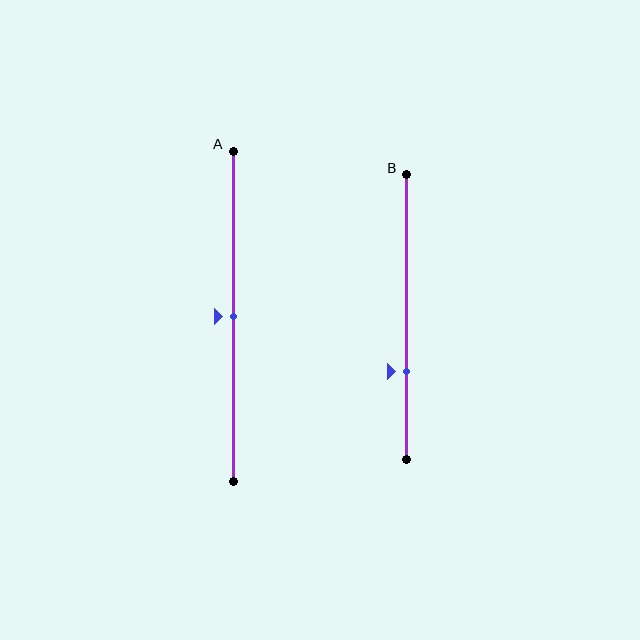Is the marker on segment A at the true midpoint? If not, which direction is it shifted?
Yes, the marker on segment A is at the true midpoint.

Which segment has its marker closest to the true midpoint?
Segment A has its marker closest to the true midpoint.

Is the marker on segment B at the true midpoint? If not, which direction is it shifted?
No, the marker on segment B is shifted downward by about 19% of the segment length.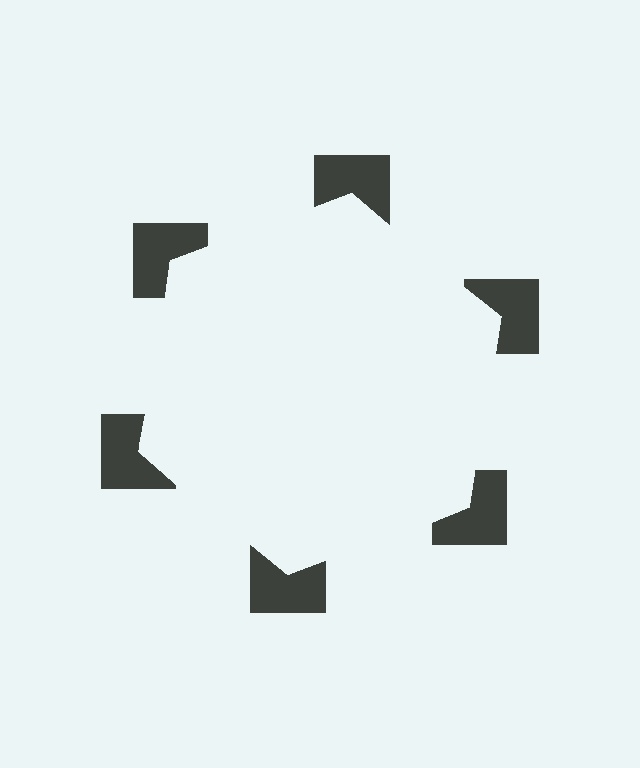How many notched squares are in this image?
There are 6 — one at each vertex of the illusory hexagon.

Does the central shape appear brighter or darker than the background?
It typically appears slightly brighter than the background, even though no actual brightness change is drawn.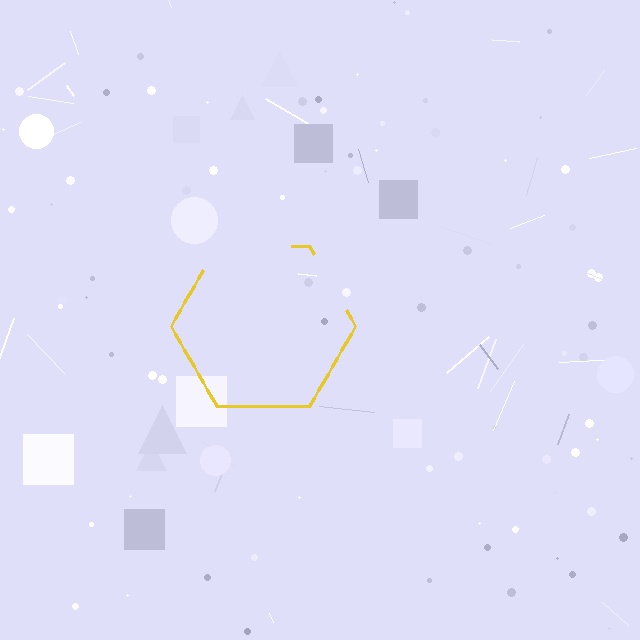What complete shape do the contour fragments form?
The contour fragments form a hexagon.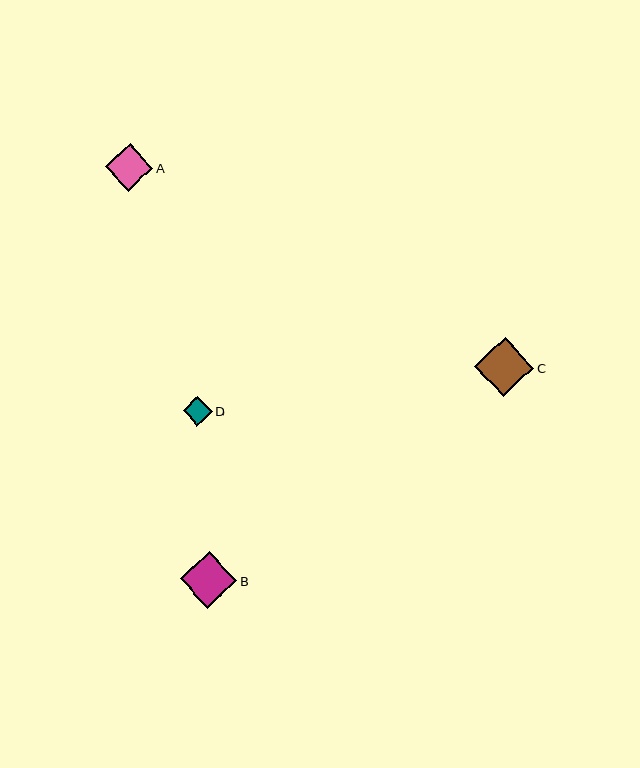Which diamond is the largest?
Diamond C is the largest with a size of approximately 59 pixels.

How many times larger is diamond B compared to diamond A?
Diamond B is approximately 1.2 times the size of diamond A.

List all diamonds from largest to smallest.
From largest to smallest: C, B, A, D.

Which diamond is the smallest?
Diamond D is the smallest with a size of approximately 29 pixels.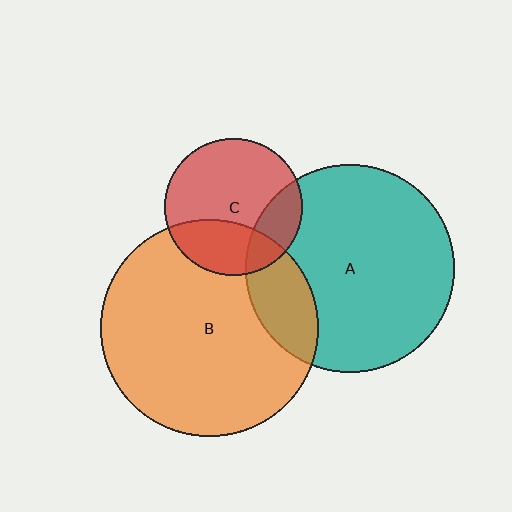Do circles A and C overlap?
Yes.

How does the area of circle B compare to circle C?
Approximately 2.5 times.